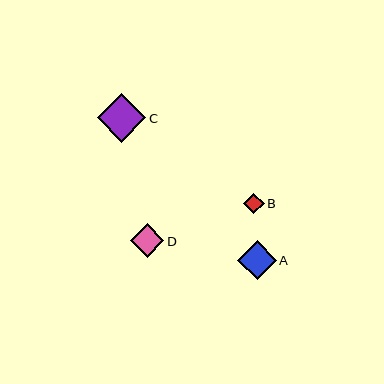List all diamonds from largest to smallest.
From largest to smallest: C, A, D, B.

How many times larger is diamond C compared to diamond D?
Diamond C is approximately 1.4 times the size of diamond D.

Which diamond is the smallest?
Diamond B is the smallest with a size of approximately 21 pixels.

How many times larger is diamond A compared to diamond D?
Diamond A is approximately 1.1 times the size of diamond D.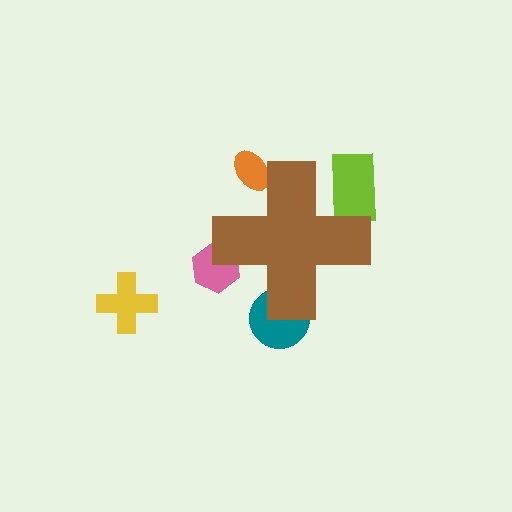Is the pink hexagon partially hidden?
Yes, the pink hexagon is partially hidden behind the brown cross.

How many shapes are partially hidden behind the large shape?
4 shapes are partially hidden.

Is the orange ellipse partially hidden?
Yes, the orange ellipse is partially hidden behind the brown cross.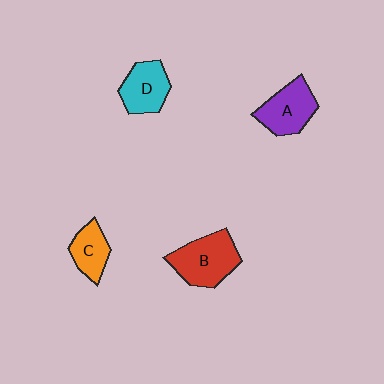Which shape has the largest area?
Shape B (red).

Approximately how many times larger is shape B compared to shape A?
Approximately 1.2 times.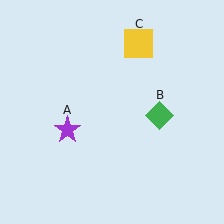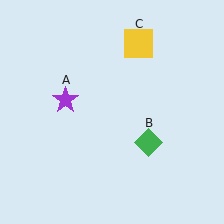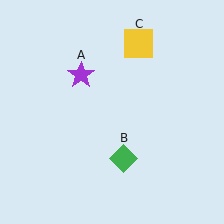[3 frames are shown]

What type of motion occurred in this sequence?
The purple star (object A), green diamond (object B) rotated clockwise around the center of the scene.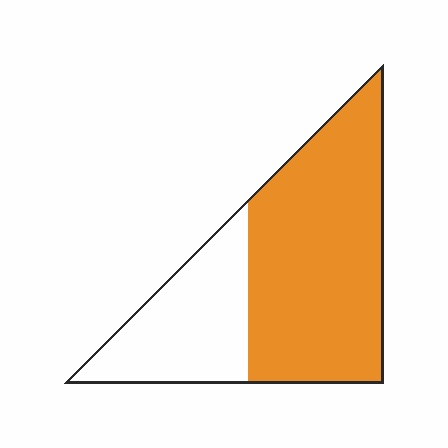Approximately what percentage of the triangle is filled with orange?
Approximately 65%.